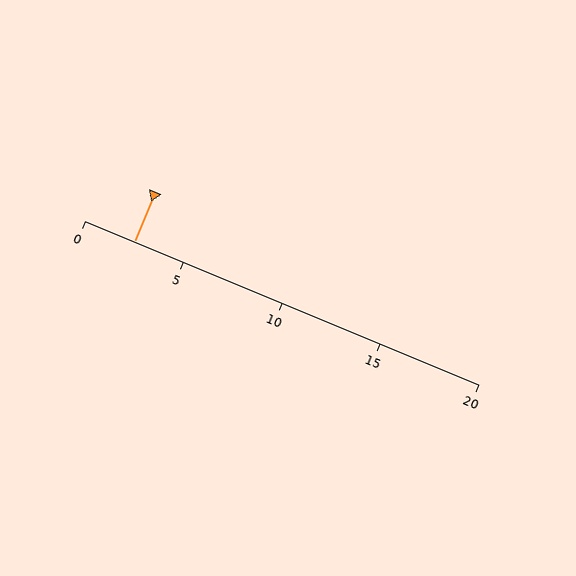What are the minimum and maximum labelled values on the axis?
The axis runs from 0 to 20.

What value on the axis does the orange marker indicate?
The marker indicates approximately 2.5.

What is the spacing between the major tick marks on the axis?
The major ticks are spaced 5 apart.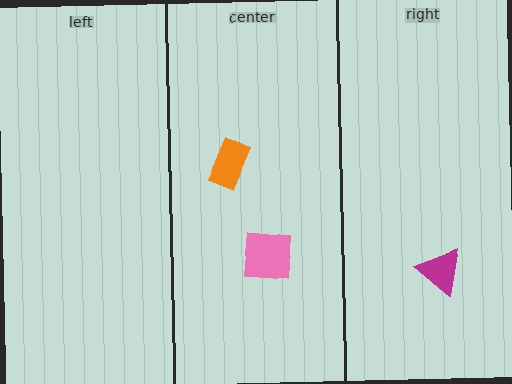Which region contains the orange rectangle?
The center region.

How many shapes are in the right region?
1.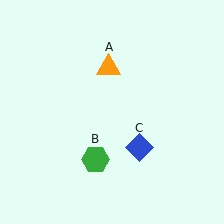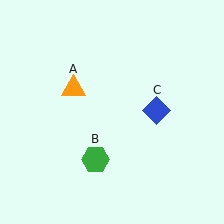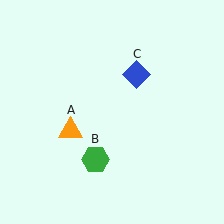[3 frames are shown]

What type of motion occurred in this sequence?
The orange triangle (object A), blue diamond (object C) rotated counterclockwise around the center of the scene.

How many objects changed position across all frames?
2 objects changed position: orange triangle (object A), blue diamond (object C).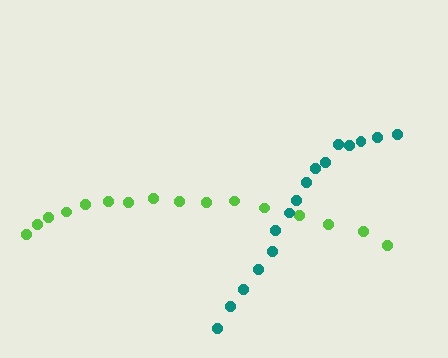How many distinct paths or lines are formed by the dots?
There are 2 distinct paths.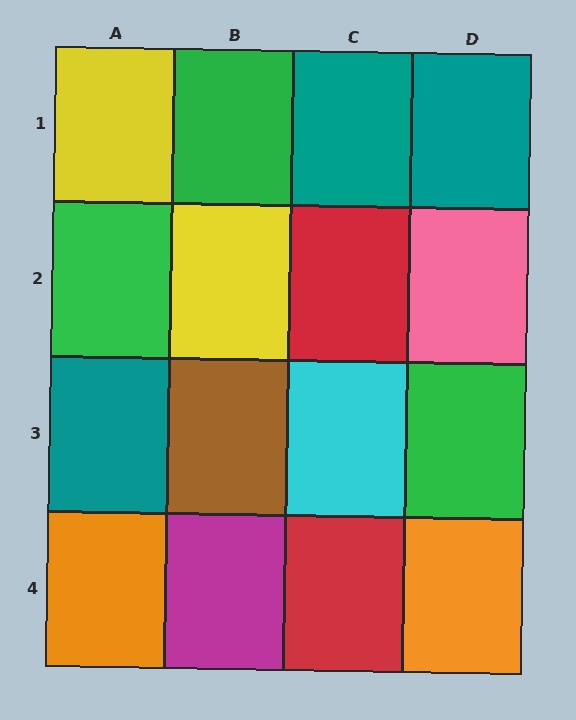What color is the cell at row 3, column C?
Cyan.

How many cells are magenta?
1 cell is magenta.